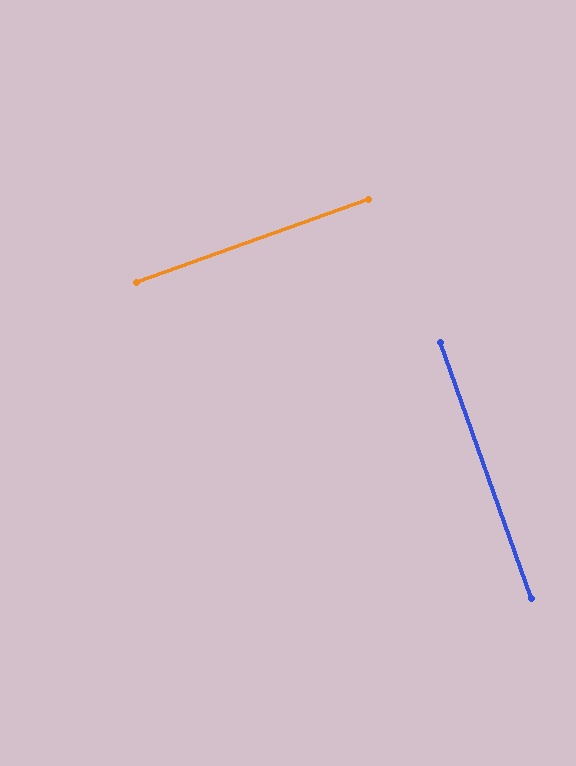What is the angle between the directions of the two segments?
Approximately 90 degrees.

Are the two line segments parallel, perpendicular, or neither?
Perpendicular — they meet at approximately 90°.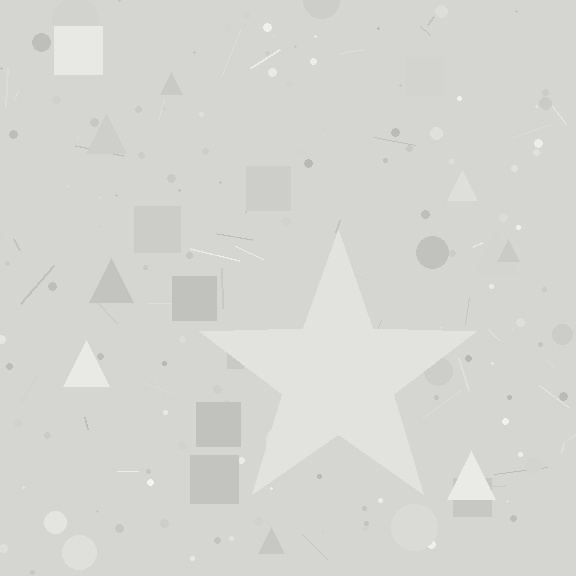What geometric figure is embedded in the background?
A star is embedded in the background.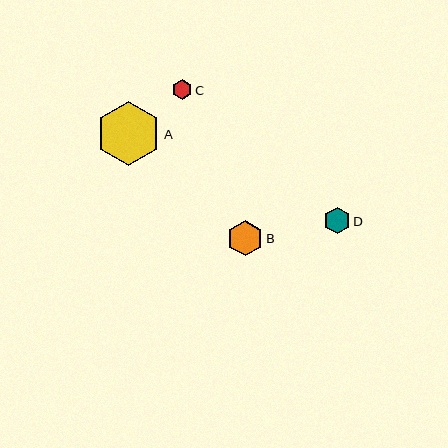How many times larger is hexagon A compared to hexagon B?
Hexagon A is approximately 1.8 times the size of hexagon B.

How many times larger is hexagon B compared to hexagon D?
Hexagon B is approximately 1.3 times the size of hexagon D.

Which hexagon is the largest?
Hexagon A is the largest with a size of approximately 65 pixels.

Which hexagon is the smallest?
Hexagon C is the smallest with a size of approximately 20 pixels.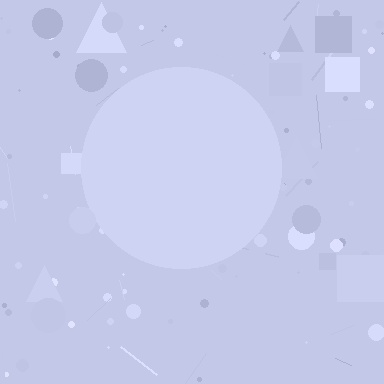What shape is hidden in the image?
A circle is hidden in the image.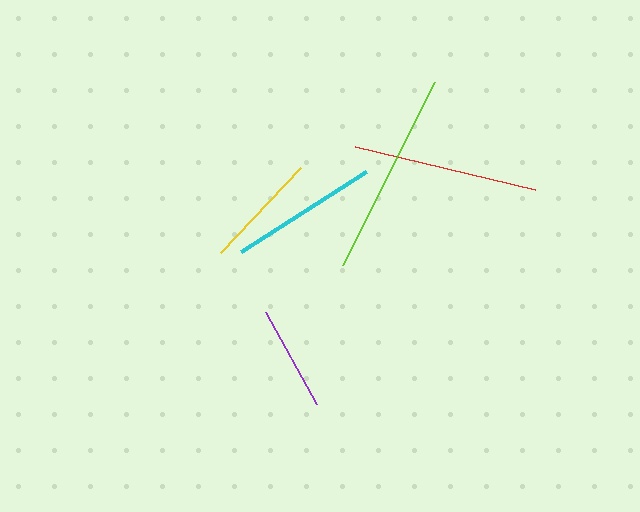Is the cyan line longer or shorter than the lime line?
The lime line is longer than the cyan line.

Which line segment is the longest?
The lime line is the longest at approximately 204 pixels.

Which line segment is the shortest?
The purple line is the shortest at approximately 104 pixels.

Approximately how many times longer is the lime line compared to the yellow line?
The lime line is approximately 1.8 times the length of the yellow line.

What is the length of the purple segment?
The purple segment is approximately 104 pixels long.